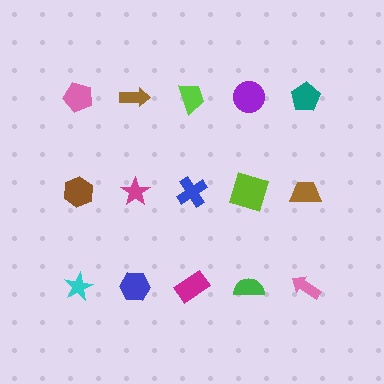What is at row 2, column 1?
A brown hexagon.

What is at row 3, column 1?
A cyan star.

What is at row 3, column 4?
A green semicircle.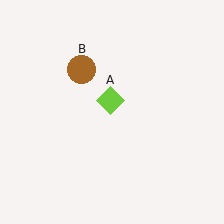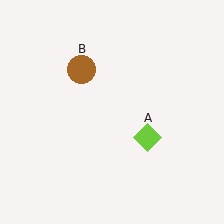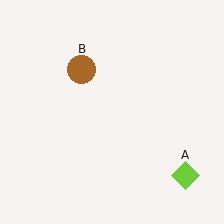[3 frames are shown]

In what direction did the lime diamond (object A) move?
The lime diamond (object A) moved down and to the right.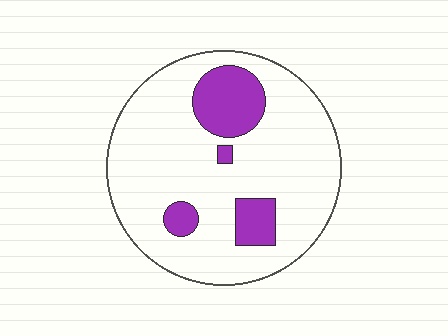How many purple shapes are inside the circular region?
4.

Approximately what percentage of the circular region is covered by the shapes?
Approximately 15%.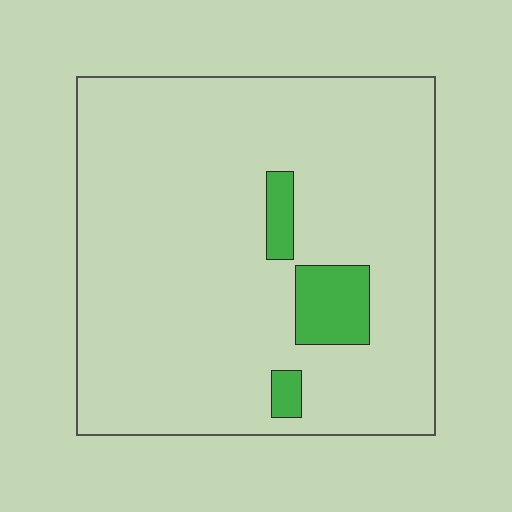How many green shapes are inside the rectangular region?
3.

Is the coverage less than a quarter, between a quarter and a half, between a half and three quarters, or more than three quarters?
Less than a quarter.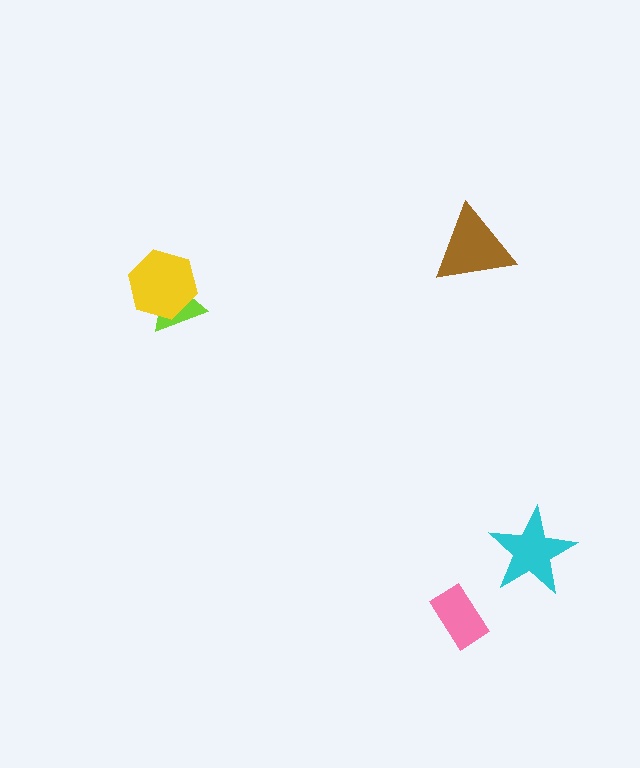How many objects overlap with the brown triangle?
0 objects overlap with the brown triangle.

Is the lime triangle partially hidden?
Yes, it is partially covered by another shape.